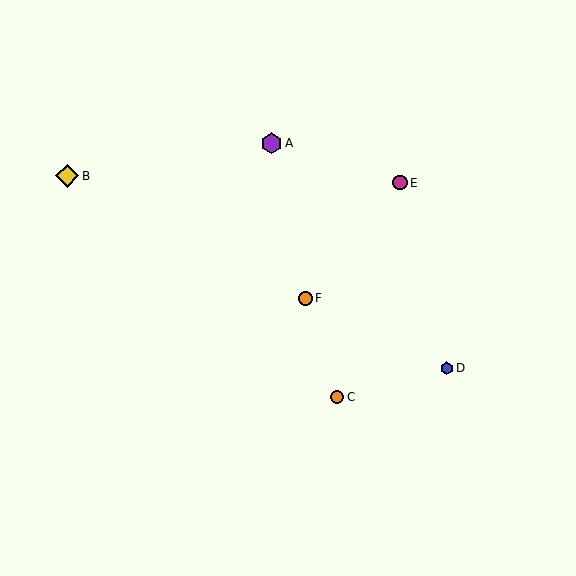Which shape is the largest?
The yellow diamond (labeled B) is the largest.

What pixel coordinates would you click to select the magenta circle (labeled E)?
Click at (400, 183) to select the magenta circle E.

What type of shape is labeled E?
Shape E is a magenta circle.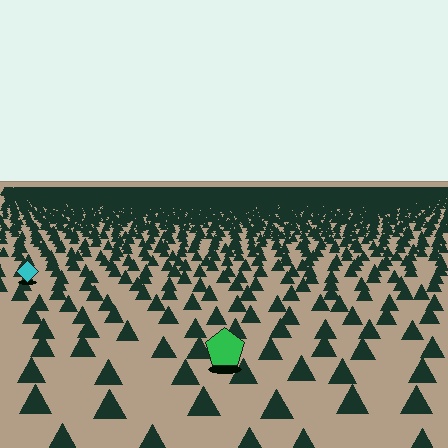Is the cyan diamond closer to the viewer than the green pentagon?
No. The green pentagon is closer — you can tell from the texture gradient: the ground texture is coarser near it.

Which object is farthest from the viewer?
The cyan diamond is farthest from the viewer. It appears smaller and the ground texture around it is denser.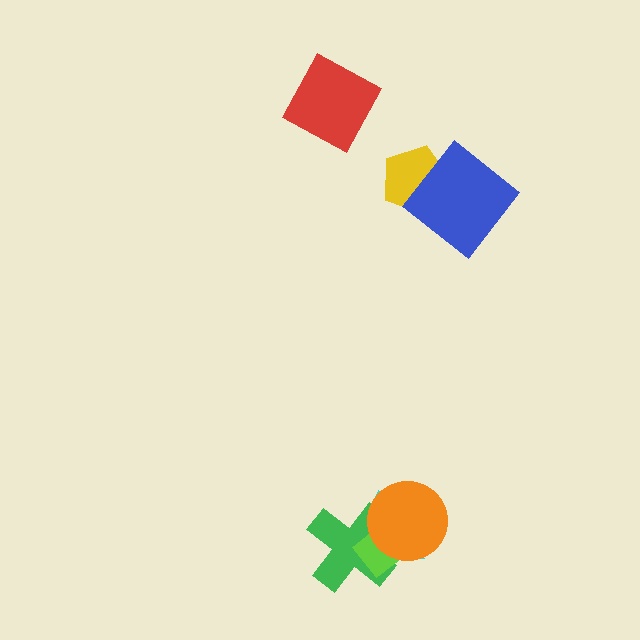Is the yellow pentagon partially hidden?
Yes, it is partially covered by another shape.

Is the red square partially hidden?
No, no other shape covers it.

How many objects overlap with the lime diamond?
3 objects overlap with the lime diamond.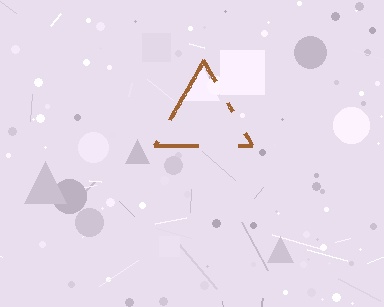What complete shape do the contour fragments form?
The contour fragments form a triangle.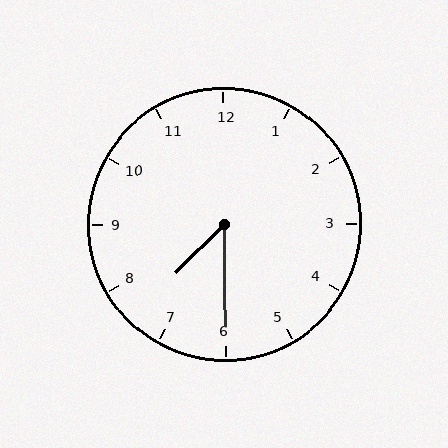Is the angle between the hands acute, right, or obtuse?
It is acute.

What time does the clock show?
7:30.